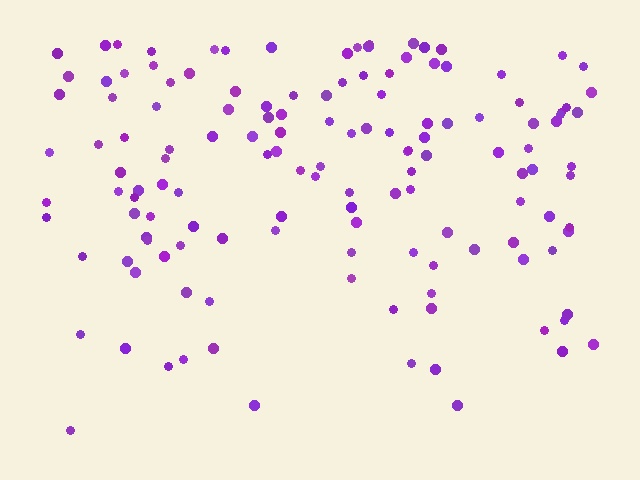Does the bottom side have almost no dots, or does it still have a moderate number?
Still a moderate number, just noticeably fewer than the top.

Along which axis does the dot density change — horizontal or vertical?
Vertical.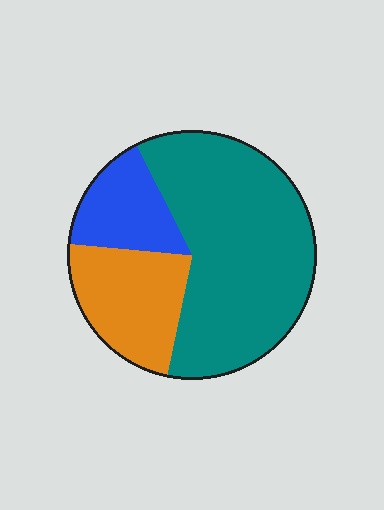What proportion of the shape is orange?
Orange covers about 25% of the shape.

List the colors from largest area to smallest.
From largest to smallest: teal, orange, blue.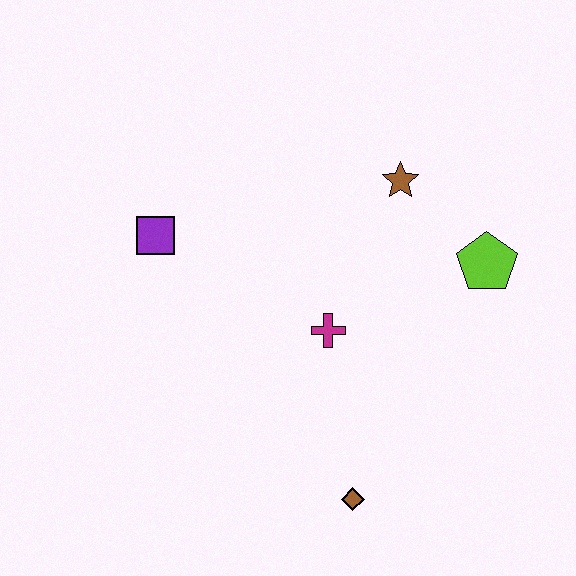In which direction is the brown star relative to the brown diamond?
The brown star is above the brown diamond.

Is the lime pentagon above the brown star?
No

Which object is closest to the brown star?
The lime pentagon is closest to the brown star.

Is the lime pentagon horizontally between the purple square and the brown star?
No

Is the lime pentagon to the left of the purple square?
No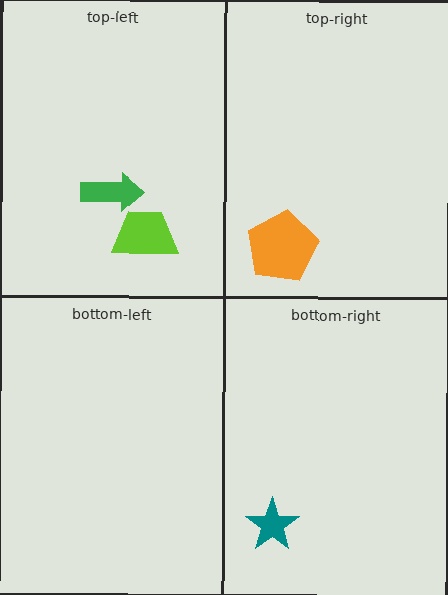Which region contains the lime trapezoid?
The top-left region.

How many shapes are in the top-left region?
2.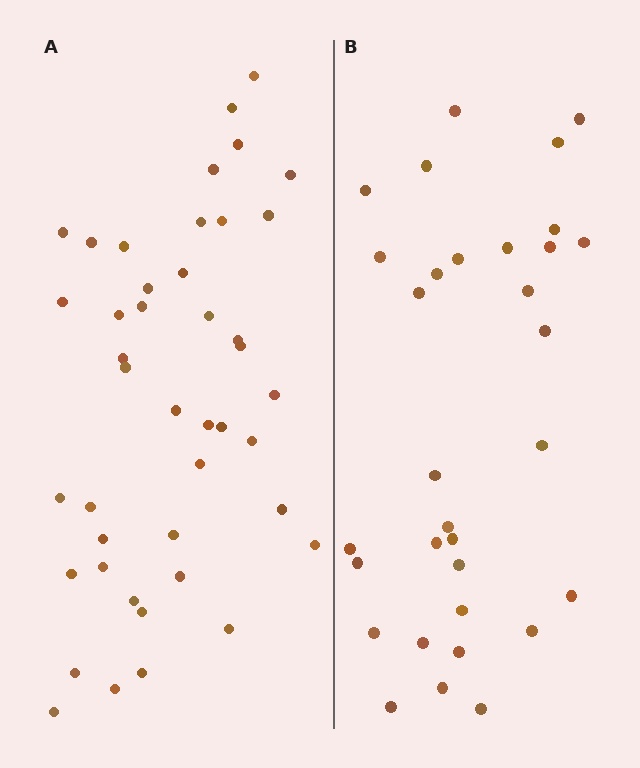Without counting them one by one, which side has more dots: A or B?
Region A (the left region) has more dots.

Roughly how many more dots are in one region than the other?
Region A has roughly 12 or so more dots than region B.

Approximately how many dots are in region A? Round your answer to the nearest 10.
About 40 dots. (The exact count is 43, which rounds to 40.)